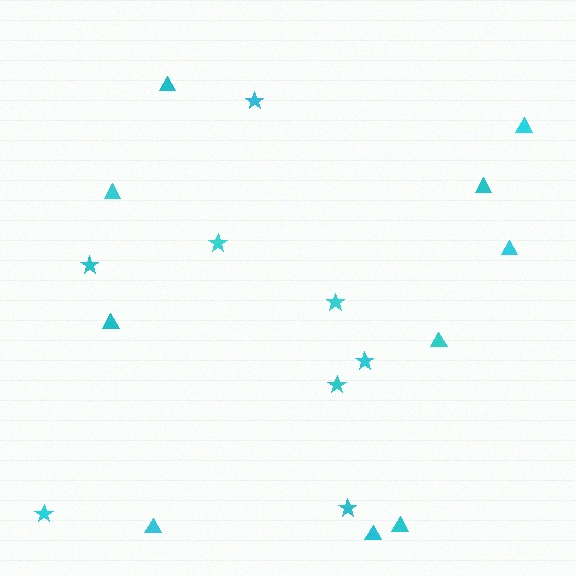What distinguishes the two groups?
There are 2 groups: one group of stars (8) and one group of triangles (10).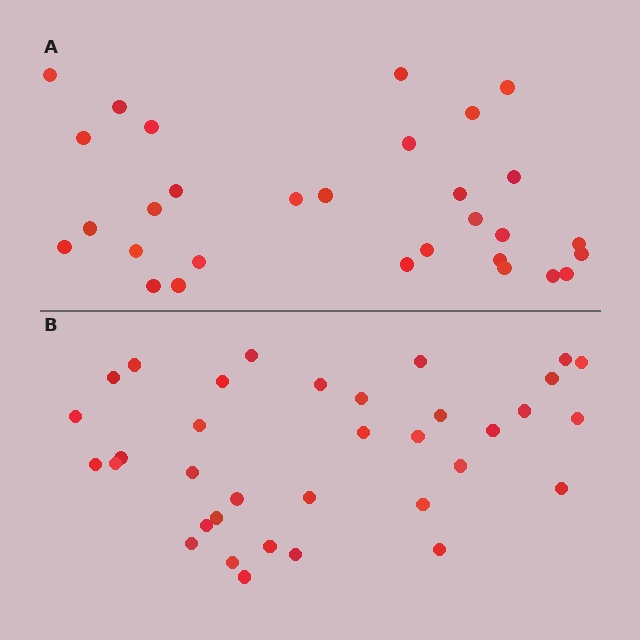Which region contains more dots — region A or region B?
Region B (the bottom region) has more dots.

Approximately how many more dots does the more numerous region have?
Region B has about 5 more dots than region A.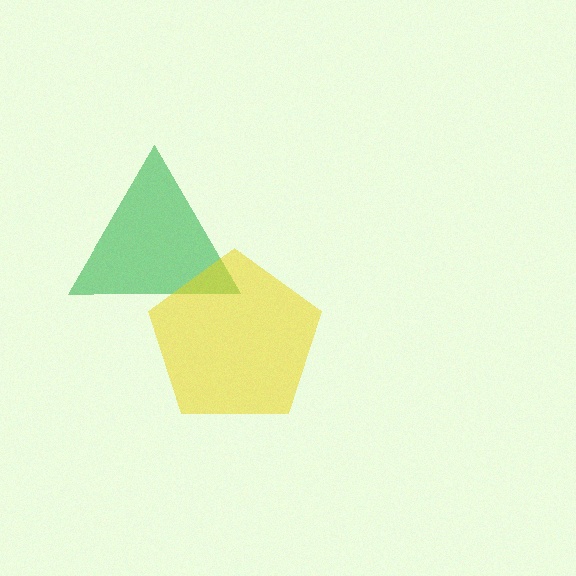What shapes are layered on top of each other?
The layered shapes are: a green triangle, a yellow pentagon.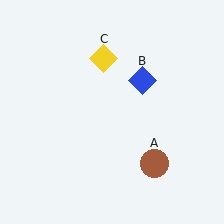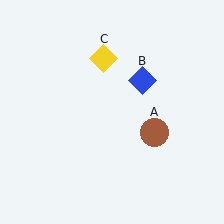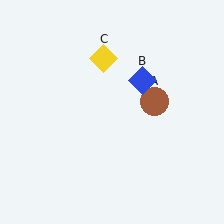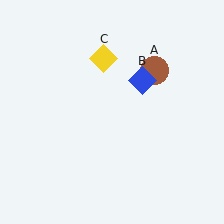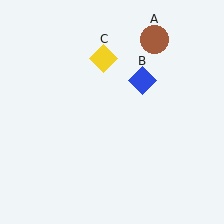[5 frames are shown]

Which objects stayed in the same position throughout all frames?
Blue diamond (object B) and yellow diamond (object C) remained stationary.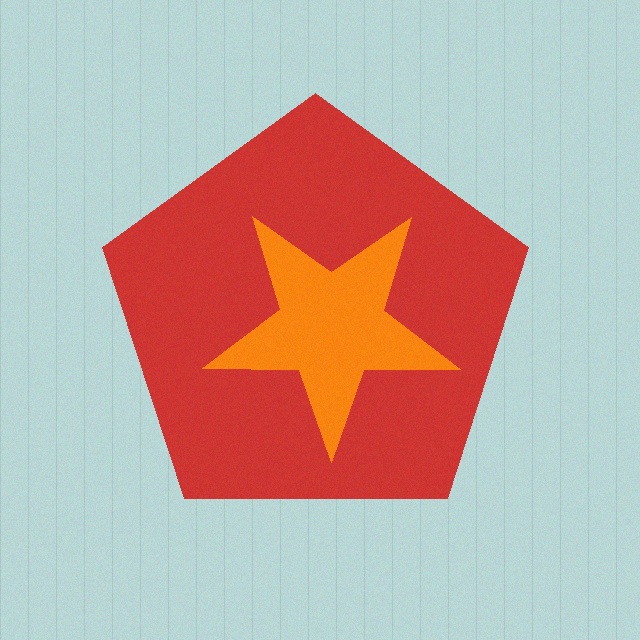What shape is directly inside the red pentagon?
The orange star.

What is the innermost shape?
The orange star.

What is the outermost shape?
The red pentagon.